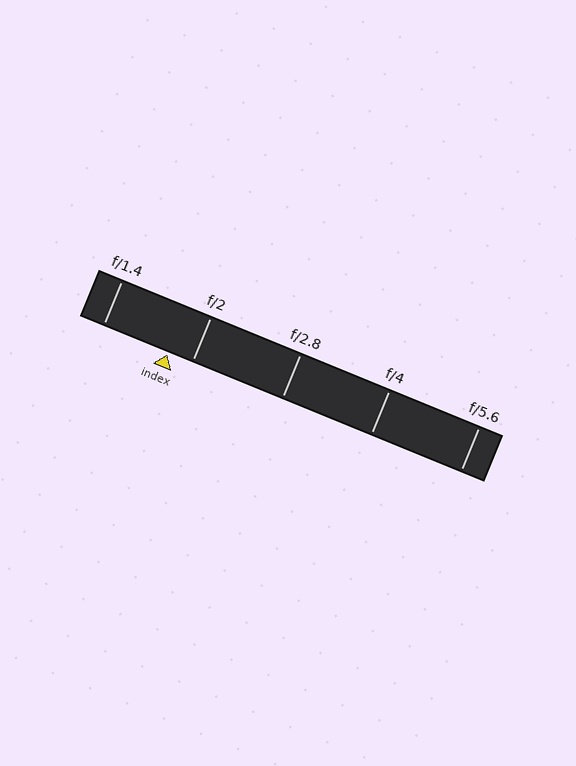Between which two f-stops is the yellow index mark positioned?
The index mark is between f/1.4 and f/2.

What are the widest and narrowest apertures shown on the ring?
The widest aperture shown is f/1.4 and the narrowest is f/5.6.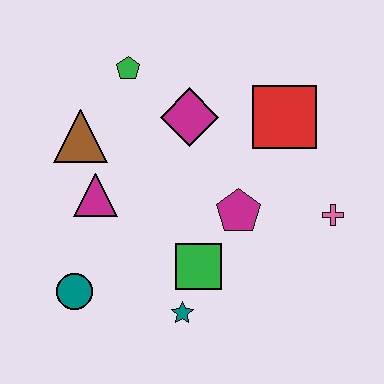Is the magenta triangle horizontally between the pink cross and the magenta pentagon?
No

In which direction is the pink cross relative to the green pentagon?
The pink cross is to the right of the green pentagon.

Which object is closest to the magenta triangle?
The brown triangle is closest to the magenta triangle.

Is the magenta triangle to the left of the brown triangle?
No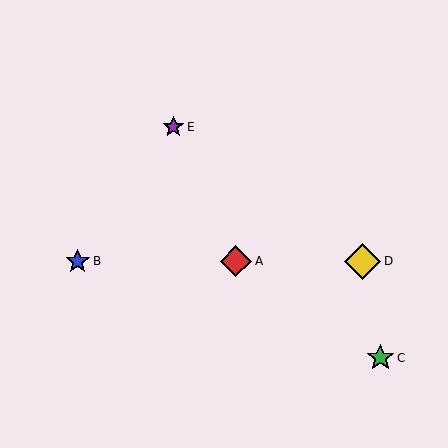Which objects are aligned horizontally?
Objects A, B, D are aligned horizontally.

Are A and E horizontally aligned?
No, A is at y≈261 and E is at y≈127.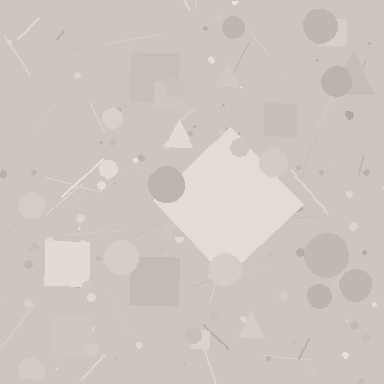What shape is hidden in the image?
A diamond is hidden in the image.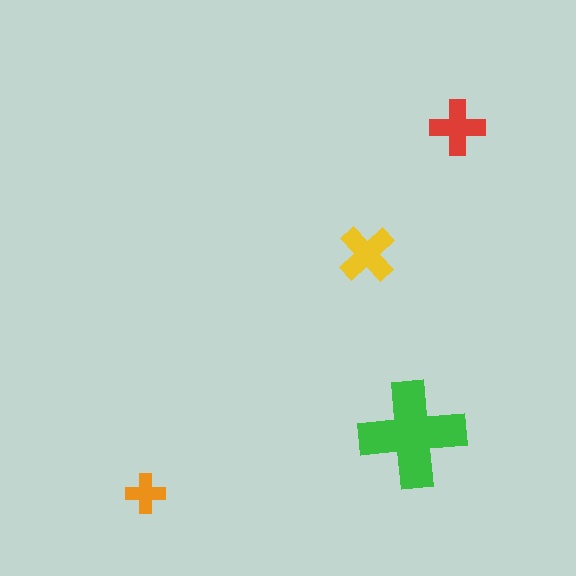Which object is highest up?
The red cross is topmost.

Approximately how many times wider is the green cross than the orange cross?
About 2.5 times wider.